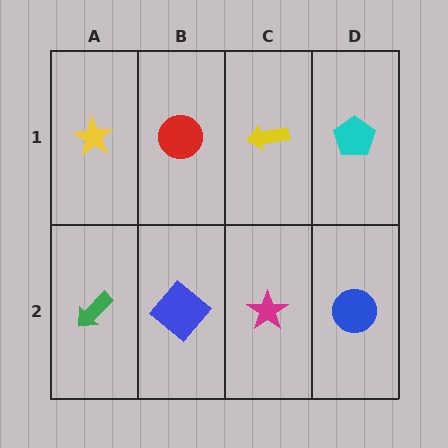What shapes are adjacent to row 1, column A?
A green arrow (row 2, column A), a red circle (row 1, column B).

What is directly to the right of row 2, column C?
A blue circle.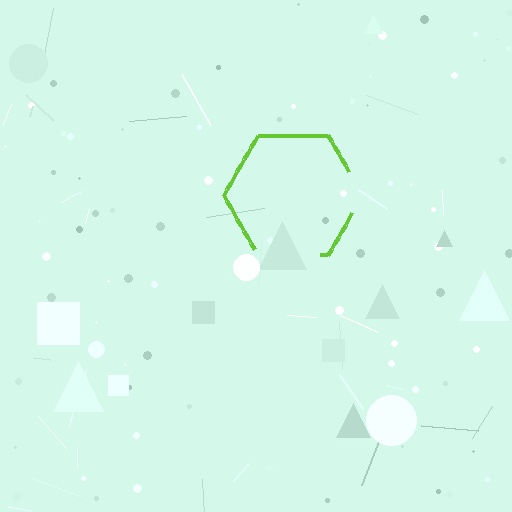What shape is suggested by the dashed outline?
The dashed outline suggests a hexagon.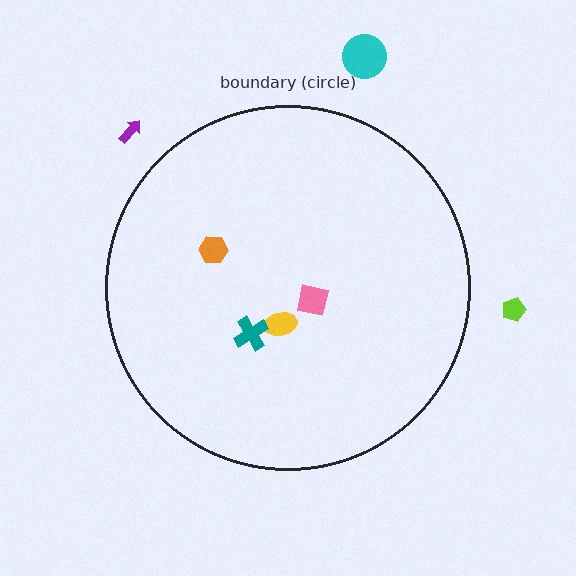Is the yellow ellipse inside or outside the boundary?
Inside.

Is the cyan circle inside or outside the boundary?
Outside.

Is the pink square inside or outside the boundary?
Inside.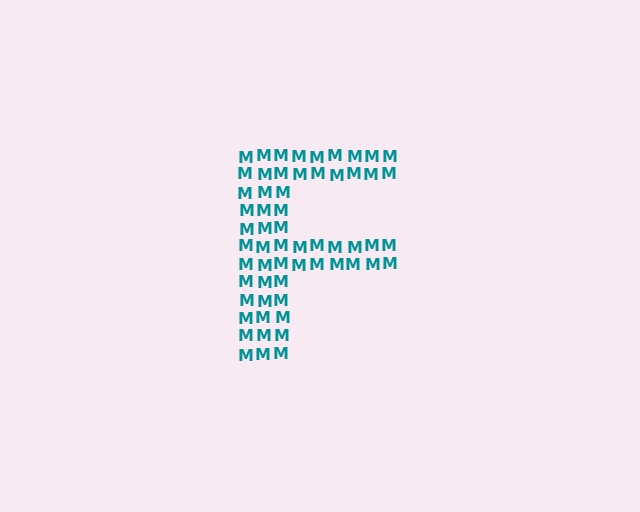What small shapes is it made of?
It is made of small letter M's.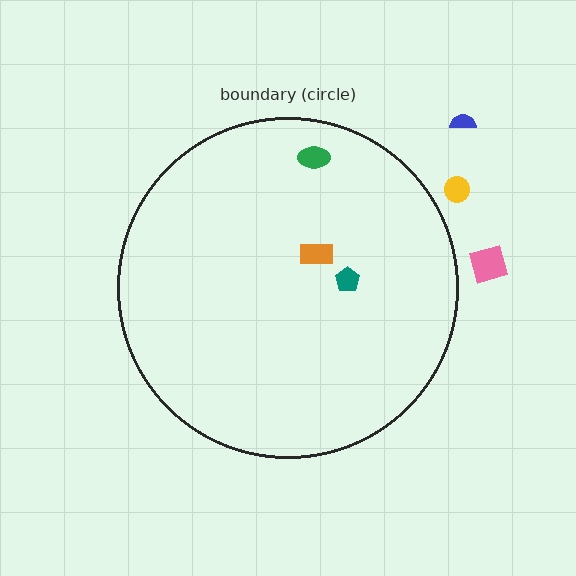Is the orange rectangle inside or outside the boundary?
Inside.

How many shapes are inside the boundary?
3 inside, 3 outside.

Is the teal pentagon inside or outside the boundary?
Inside.